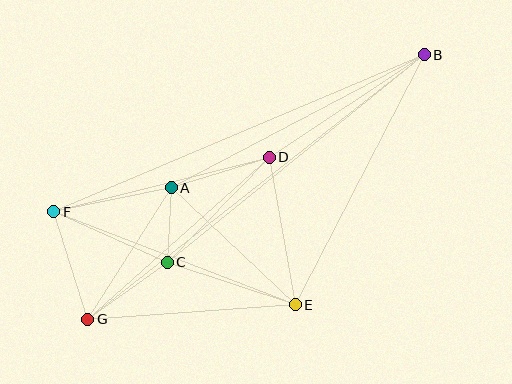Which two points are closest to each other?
Points A and C are closest to each other.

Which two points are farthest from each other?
Points B and G are farthest from each other.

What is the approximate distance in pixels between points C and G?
The distance between C and G is approximately 98 pixels.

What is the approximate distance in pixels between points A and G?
The distance between A and G is approximately 156 pixels.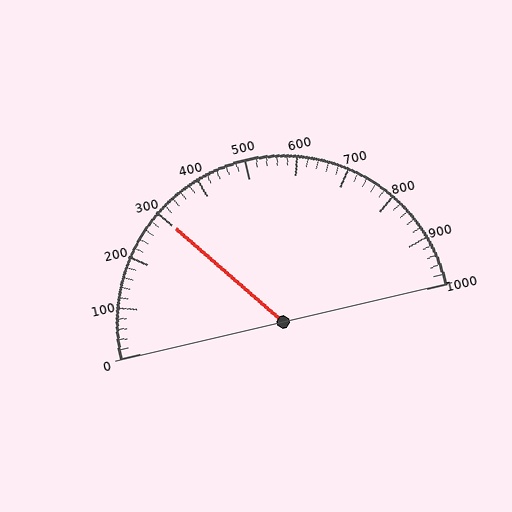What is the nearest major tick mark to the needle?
The nearest major tick mark is 300.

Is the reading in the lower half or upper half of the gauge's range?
The reading is in the lower half of the range (0 to 1000).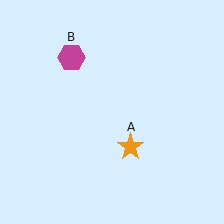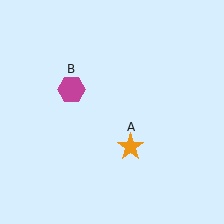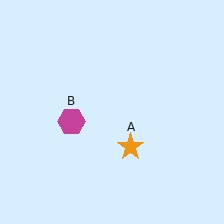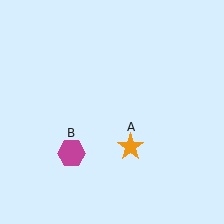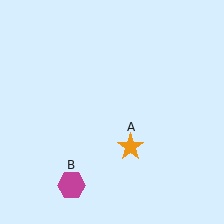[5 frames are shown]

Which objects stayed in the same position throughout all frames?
Orange star (object A) remained stationary.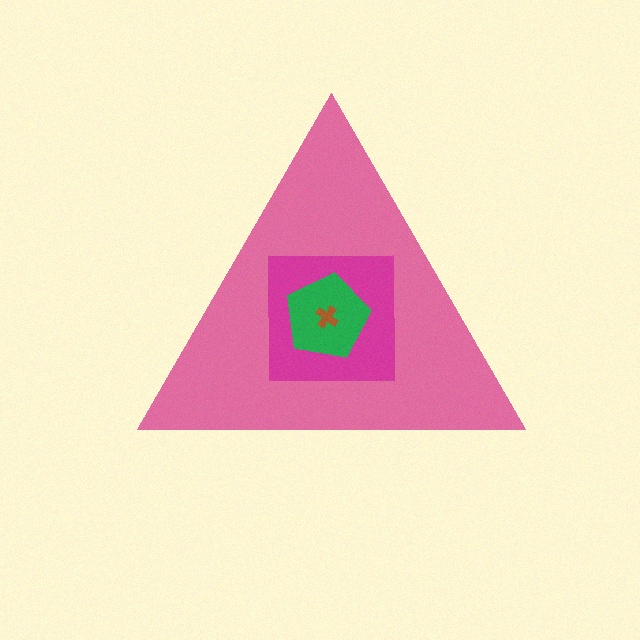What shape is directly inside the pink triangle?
The magenta square.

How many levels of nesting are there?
4.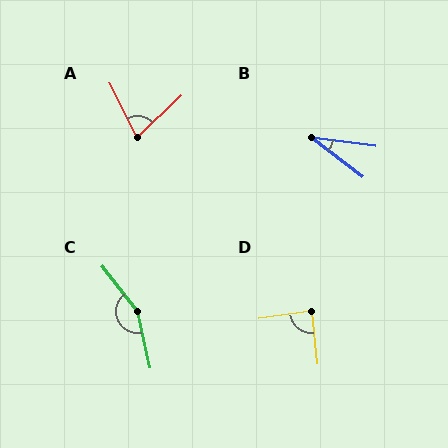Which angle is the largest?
C, at approximately 154 degrees.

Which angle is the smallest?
B, at approximately 31 degrees.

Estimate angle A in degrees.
Approximately 73 degrees.